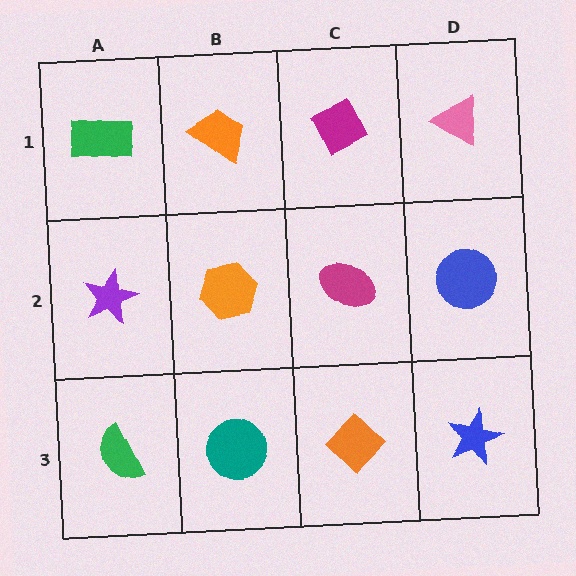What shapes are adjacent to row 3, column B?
An orange hexagon (row 2, column B), a green semicircle (row 3, column A), an orange diamond (row 3, column C).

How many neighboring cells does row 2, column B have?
4.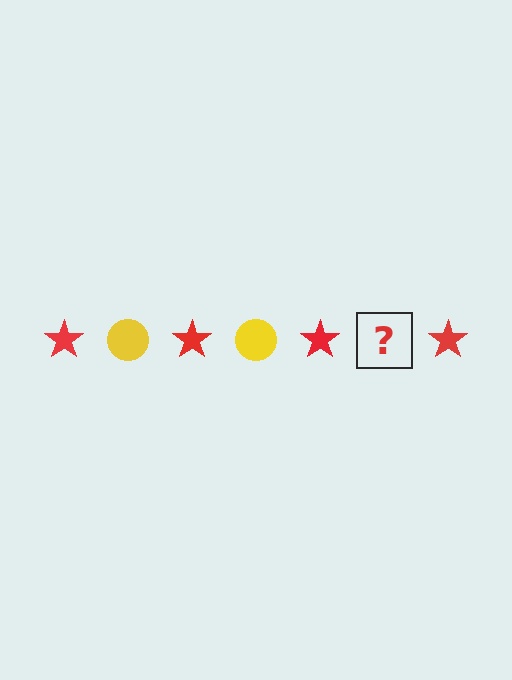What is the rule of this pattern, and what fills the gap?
The rule is that the pattern alternates between red star and yellow circle. The gap should be filled with a yellow circle.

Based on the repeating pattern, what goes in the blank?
The blank should be a yellow circle.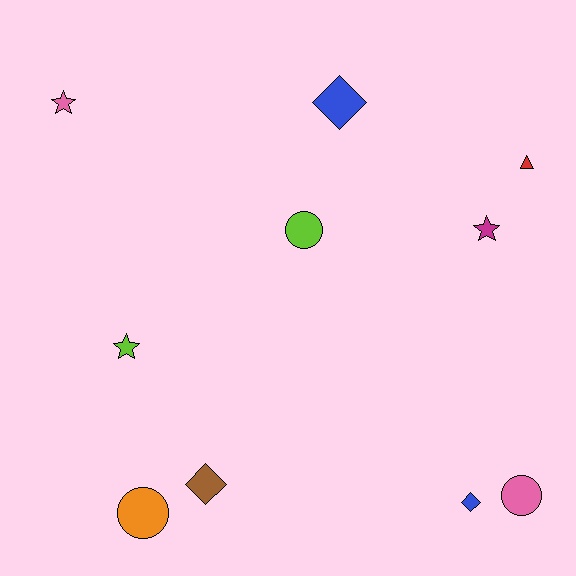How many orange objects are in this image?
There is 1 orange object.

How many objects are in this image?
There are 10 objects.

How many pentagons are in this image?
There are no pentagons.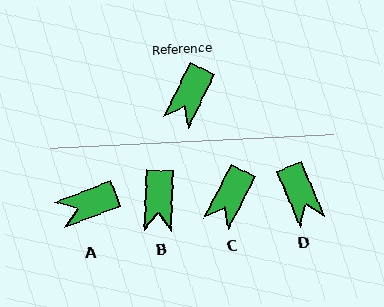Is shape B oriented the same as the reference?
No, it is off by about 25 degrees.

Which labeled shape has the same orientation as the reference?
C.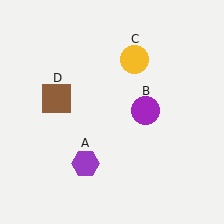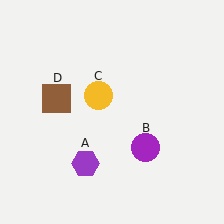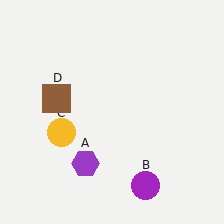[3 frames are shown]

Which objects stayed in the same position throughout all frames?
Purple hexagon (object A) and brown square (object D) remained stationary.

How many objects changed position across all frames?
2 objects changed position: purple circle (object B), yellow circle (object C).